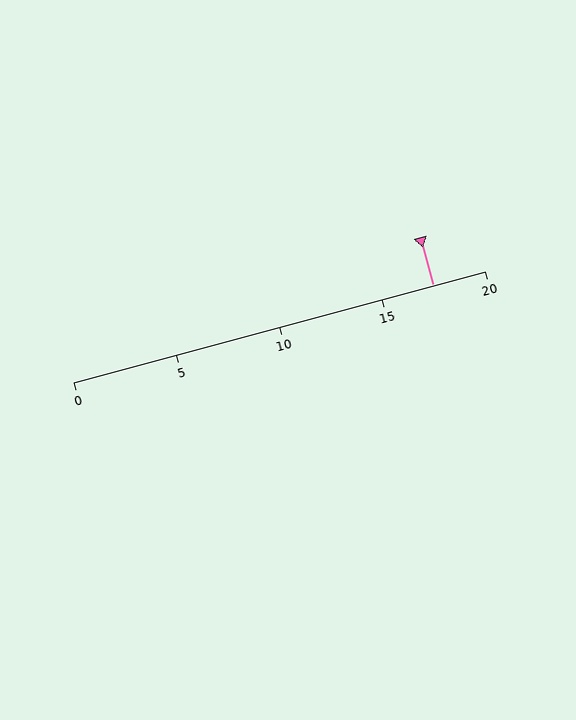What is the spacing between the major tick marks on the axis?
The major ticks are spaced 5 apart.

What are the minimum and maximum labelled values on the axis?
The axis runs from 0 to 20.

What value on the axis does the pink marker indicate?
The marker indicates approximately 17.5.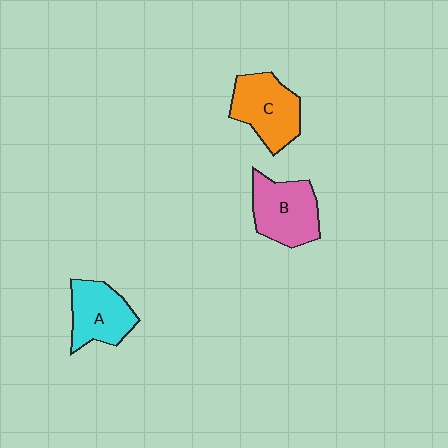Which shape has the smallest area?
Shape A (cyan).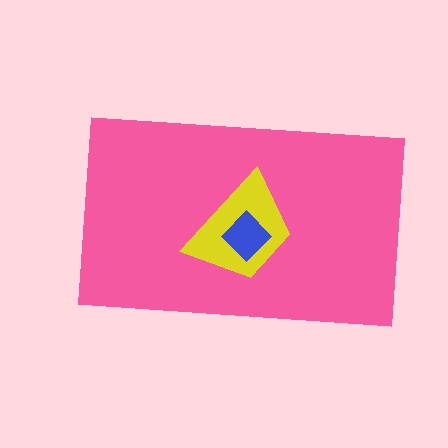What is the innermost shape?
The blue diamond.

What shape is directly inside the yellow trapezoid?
The blue diamond.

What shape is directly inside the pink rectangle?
The yellow trapezoid.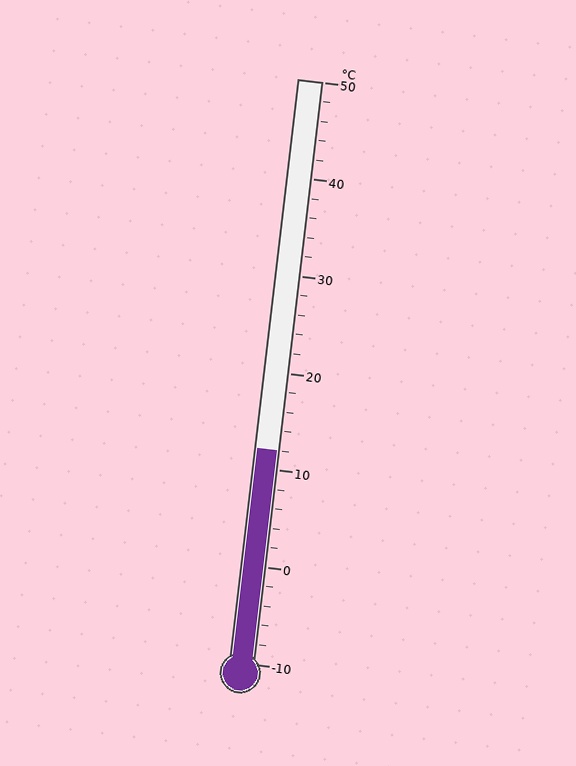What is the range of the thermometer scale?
The thermometer scale ranges from -10°C to 50°C.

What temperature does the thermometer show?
The thermometer shows approximately 12°C.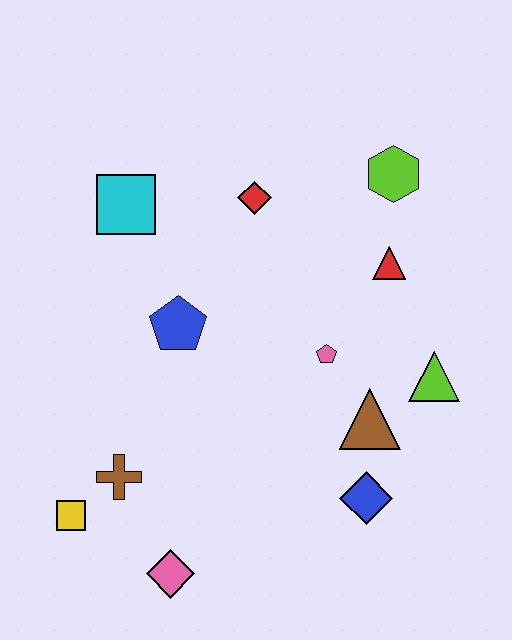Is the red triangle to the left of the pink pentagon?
No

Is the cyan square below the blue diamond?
No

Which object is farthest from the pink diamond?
The lime hexagon is farthest from the pink diamond.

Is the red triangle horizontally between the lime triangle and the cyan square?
Yes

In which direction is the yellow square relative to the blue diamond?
The yellow square is to the left of the blue diamond.